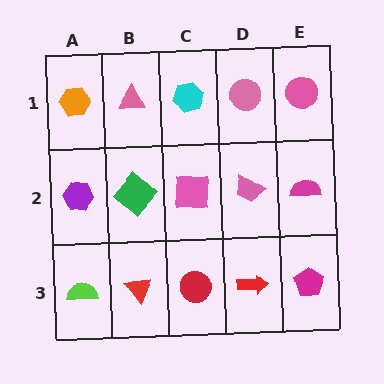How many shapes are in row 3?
5 shapes.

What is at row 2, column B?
A green diamond.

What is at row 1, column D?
A pink circle.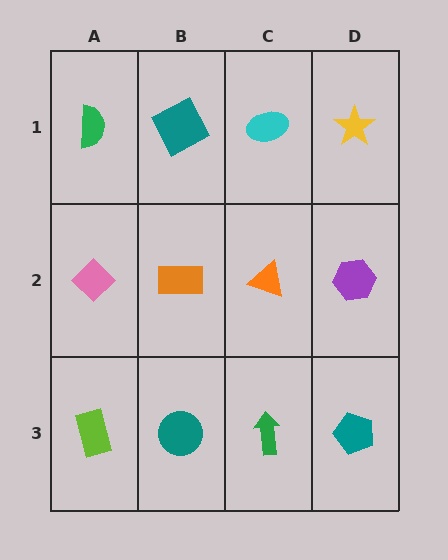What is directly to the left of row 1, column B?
A green semicircle.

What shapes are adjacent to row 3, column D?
A purple hexagon (row 2, column D), a green arrow (row 3, column C).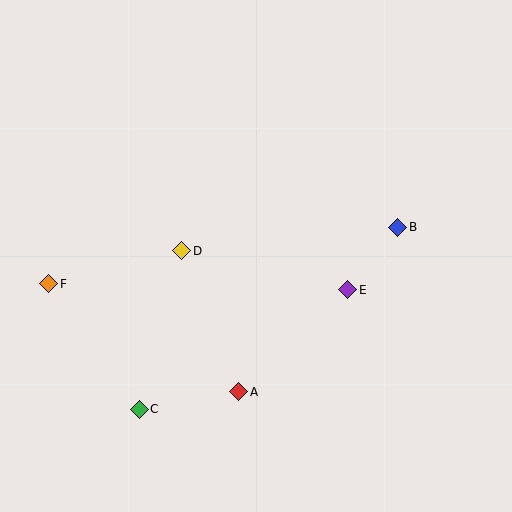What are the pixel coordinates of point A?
Point A is at (239, 392).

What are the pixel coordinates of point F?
Point F is at (49, 284).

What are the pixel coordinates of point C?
Point C is at (139, 409).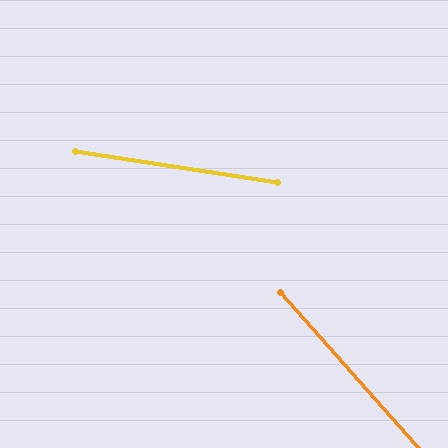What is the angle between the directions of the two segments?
Approximately 40 degrees.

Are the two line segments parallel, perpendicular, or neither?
Neither parallel nor perpendicular — they differ by about 40°.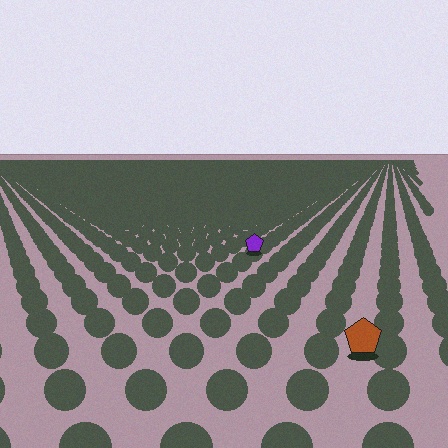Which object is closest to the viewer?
The brown pentagon is closest. The texture marks near it are larger and more spread out.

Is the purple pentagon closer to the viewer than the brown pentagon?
No. The brown pentagon is closer — you can tell from the texture gradient: the ground texture is coarser near it.